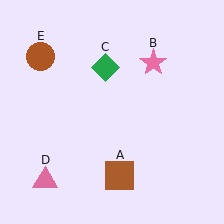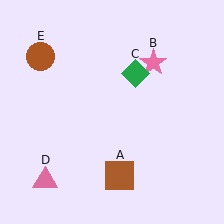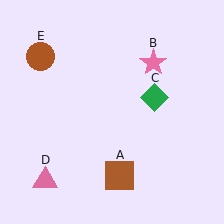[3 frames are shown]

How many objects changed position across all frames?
1 object changed position: green diamond (object C).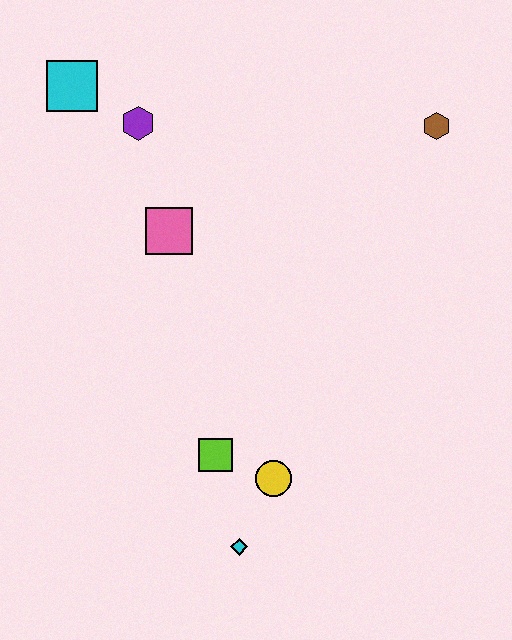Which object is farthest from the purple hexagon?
The cyan diamond is farthest from the purple hexagon.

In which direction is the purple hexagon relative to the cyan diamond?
The purple hexagon is above the cyan diamond.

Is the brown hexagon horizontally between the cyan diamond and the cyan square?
No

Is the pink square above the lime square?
Yes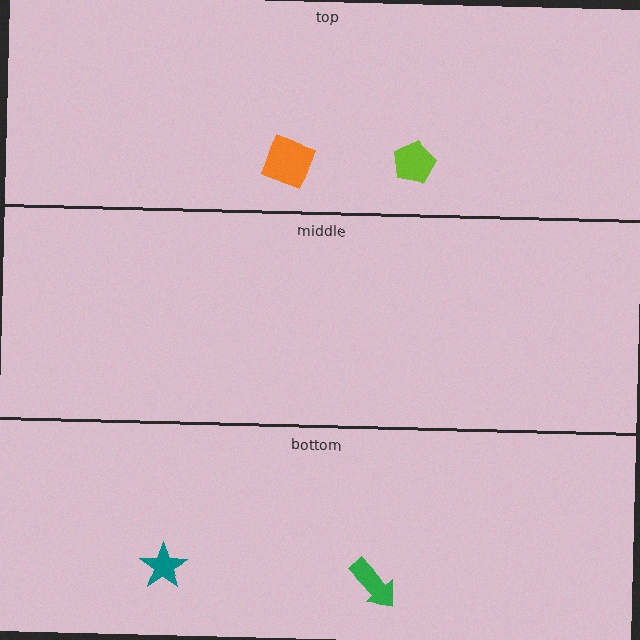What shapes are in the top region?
The orange diamond, the lime pentagon.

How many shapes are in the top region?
2.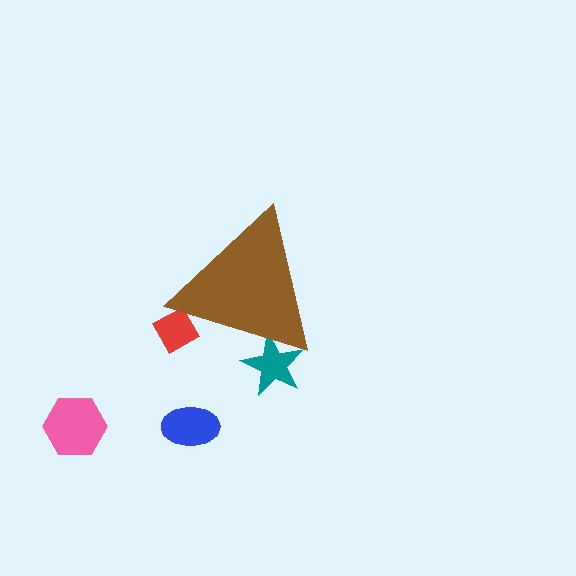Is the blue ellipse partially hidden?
No, the blue ellipse is fully visible.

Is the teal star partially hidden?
Yes, the teal star is partially hidden behind the brown triangle.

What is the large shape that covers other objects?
A brown triangle.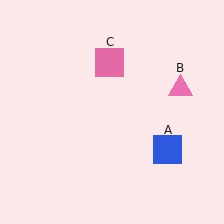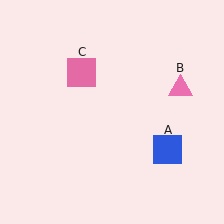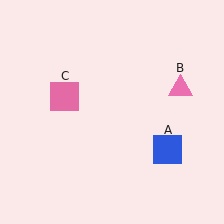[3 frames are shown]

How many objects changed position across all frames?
1 object changed position: pink square (object C).